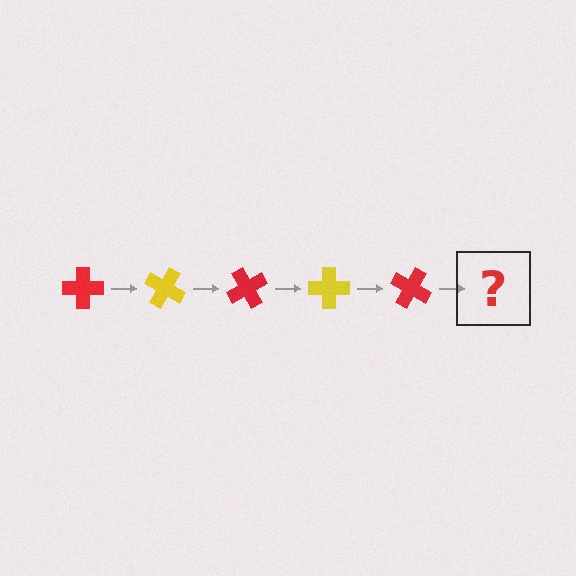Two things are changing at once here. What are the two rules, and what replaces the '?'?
The two rules are that it rotates 30 degrees each step and the color cycles through red and yellow. The '?' should be a yellow cross, rotated 150 degrees from the start.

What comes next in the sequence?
The next element should be a yellow cross, rotated 150 degrees from the start.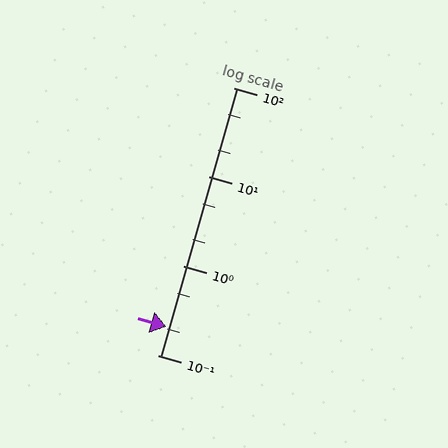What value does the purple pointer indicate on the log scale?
The pointer indicates approximately 0.21.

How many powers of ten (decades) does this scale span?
The scale spans 3 decades, from 0.1 to 100.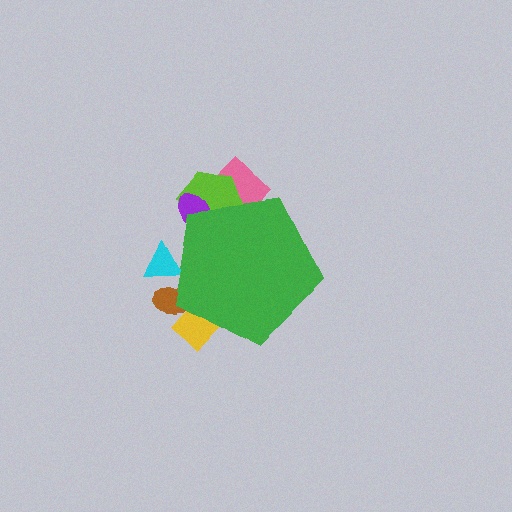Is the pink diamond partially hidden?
Yes, the pink diamond is partially hidden behind the green pentagon.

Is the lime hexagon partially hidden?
Yes, the lime hexagon is partially hidden behind the green pentagon.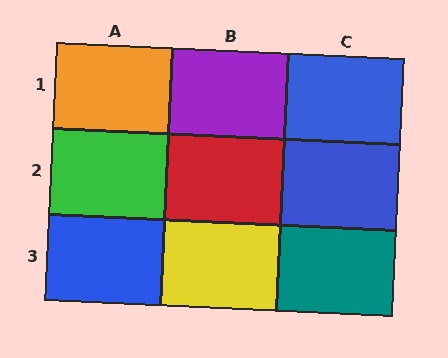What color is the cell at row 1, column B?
Purple.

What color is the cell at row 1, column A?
Orange.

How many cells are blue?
3 cells are blue.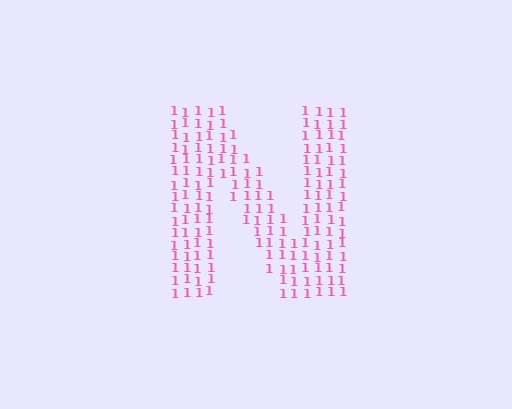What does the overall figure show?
The overall figure shows the letter N.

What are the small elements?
The small elements are digit 1's.